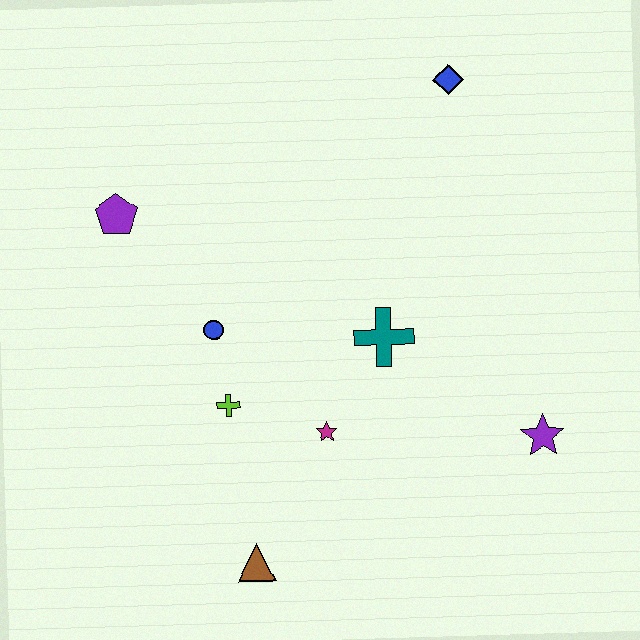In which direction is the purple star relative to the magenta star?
The purple star is to the right of the magenta star.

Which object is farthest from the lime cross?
The blue diamond is farthest from the lime cross.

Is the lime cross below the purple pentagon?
Yes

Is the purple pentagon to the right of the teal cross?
No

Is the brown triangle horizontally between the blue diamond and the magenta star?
No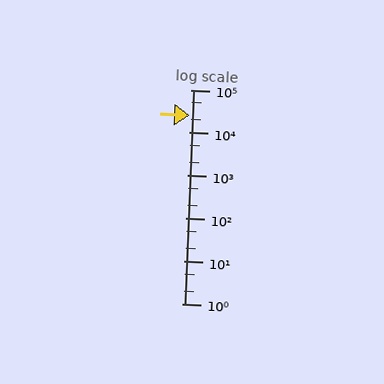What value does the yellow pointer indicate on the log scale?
The pointer indicates approximately 26000.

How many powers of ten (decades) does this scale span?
The scale spans 5 decades, from 1 to 100000.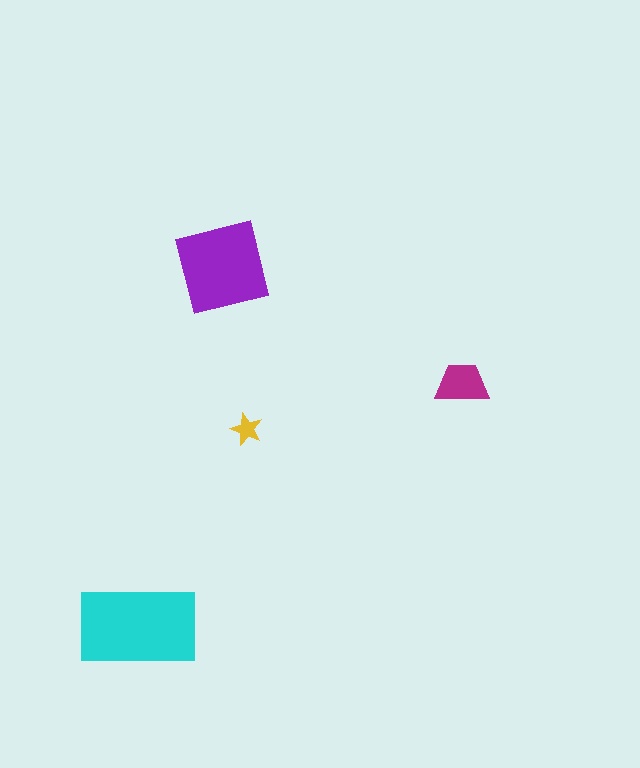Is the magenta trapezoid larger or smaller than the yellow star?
Larger.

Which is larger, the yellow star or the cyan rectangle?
The cyan rectangle.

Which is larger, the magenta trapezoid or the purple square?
The purple square.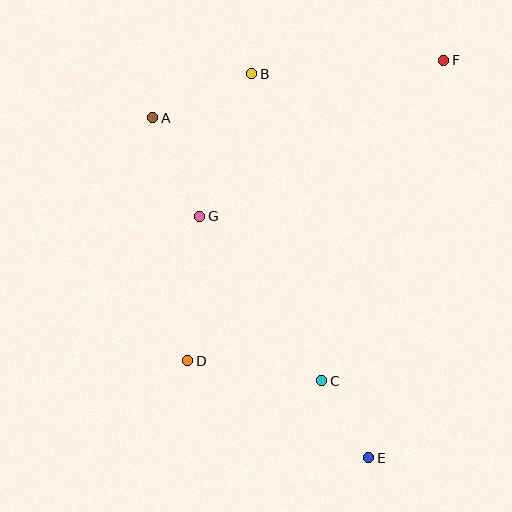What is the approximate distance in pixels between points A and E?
The distance between A and E is approximately 403 pixels.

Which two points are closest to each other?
Points C and E are closest to each other.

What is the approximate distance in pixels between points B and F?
The distance between B and F is approximately 193 pixels.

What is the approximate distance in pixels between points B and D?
The distance between B and D is approximately 294 pixels.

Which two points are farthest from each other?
Points E and F are farthest from each other.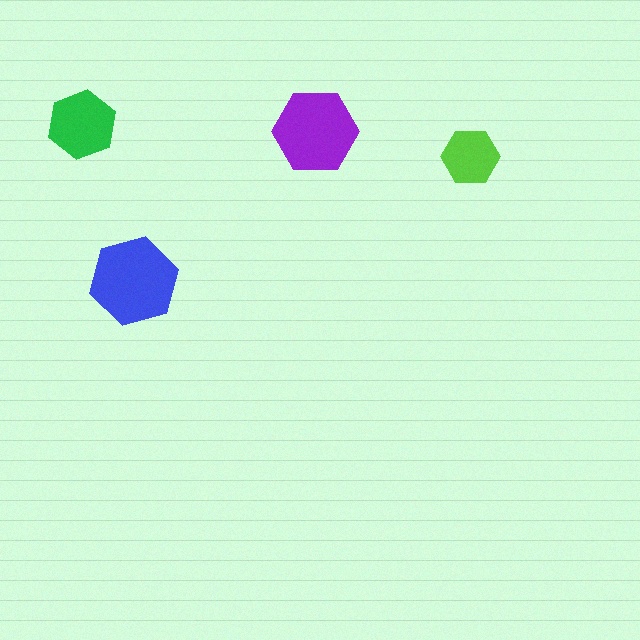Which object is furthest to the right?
The lime hexagon is rightmost.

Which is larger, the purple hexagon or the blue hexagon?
The blue one.